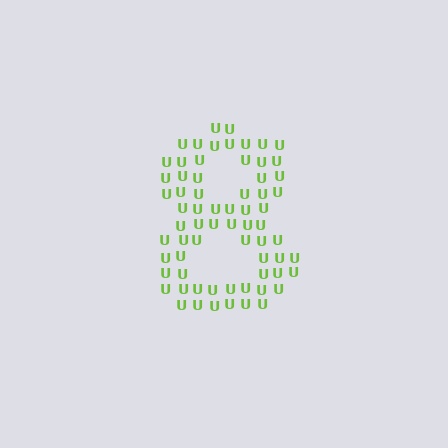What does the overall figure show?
The overall figure shows the digit 8.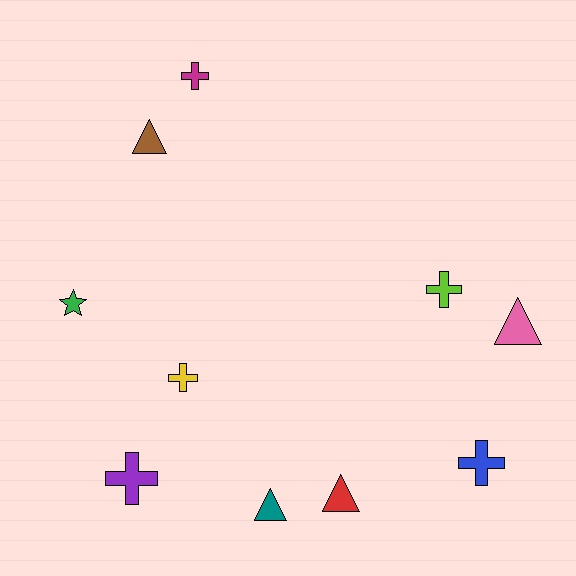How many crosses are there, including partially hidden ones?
There are 5 crosses.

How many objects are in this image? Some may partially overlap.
There are 10 objects.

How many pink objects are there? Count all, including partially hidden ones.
There is 1 pink object.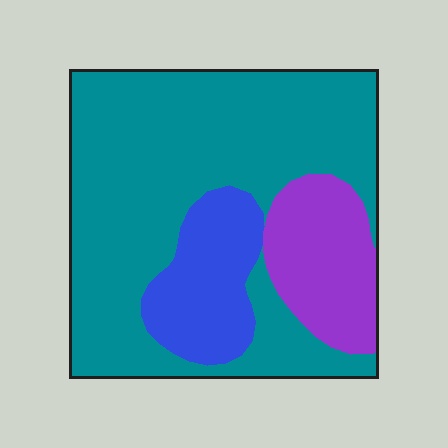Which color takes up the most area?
Teal, at roughly 65%.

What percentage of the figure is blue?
Blue takes up about one sixth (1/6) of the figure.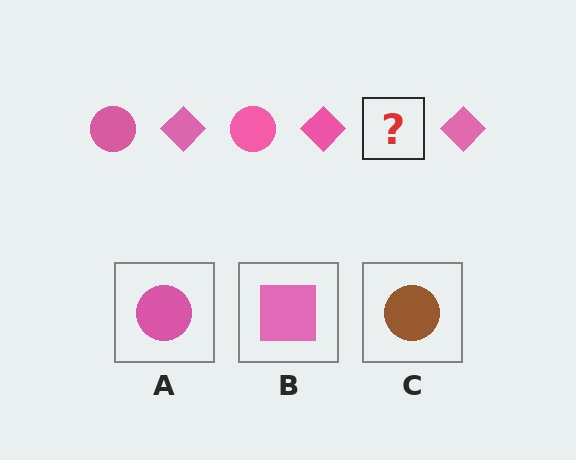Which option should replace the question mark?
Option A.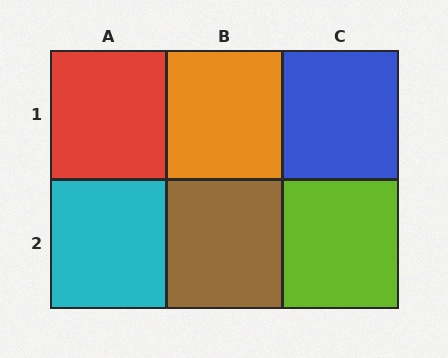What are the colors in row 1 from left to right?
Red, orange, blue.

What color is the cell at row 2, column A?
Cyan.